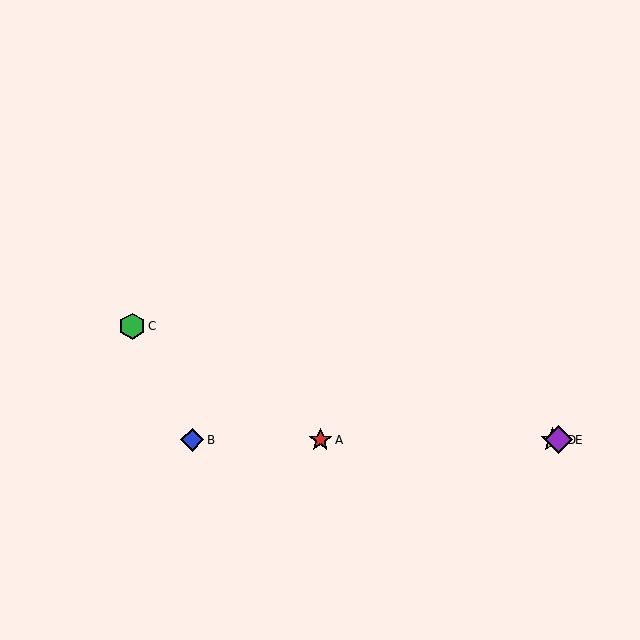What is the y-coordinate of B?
Object B is at y≈440.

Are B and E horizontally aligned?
Yes, both are at y≈440.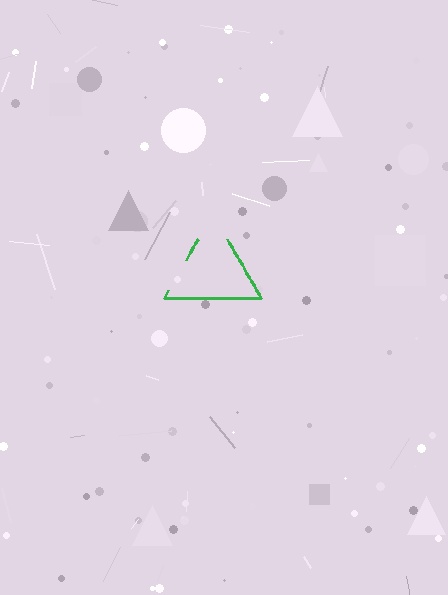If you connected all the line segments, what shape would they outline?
They would outline a triangle.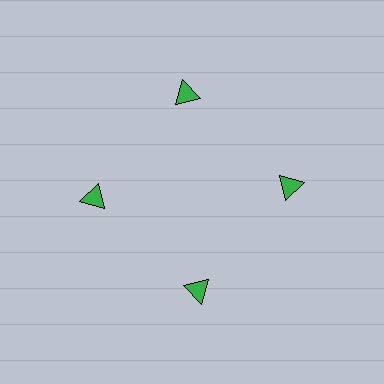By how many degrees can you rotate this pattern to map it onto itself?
The pattern maps onto itself every 90 degrees of rotation.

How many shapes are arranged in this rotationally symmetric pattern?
There are 4 shapes, arranged in 4 groups of 1.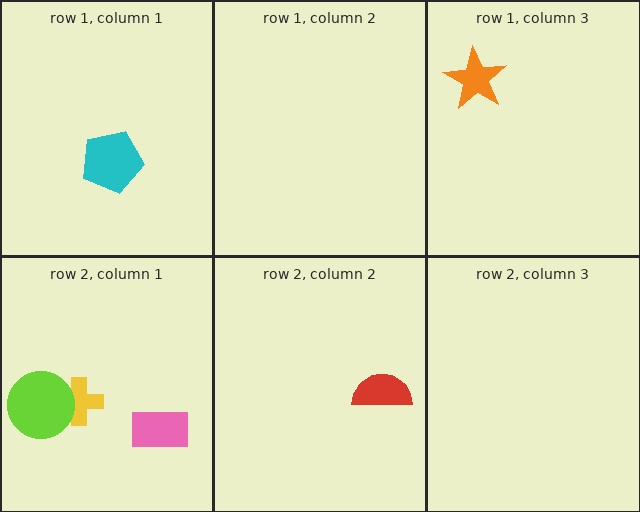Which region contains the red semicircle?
The row 2, column 2 region.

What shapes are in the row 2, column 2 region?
The red semicircle.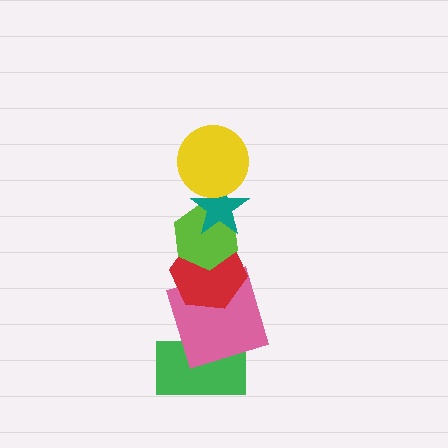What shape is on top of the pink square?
The red hexagon is on top of the pink square.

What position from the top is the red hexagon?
The red hexagon is 4th from the top.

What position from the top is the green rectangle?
The green rectangle is 6th from the top.